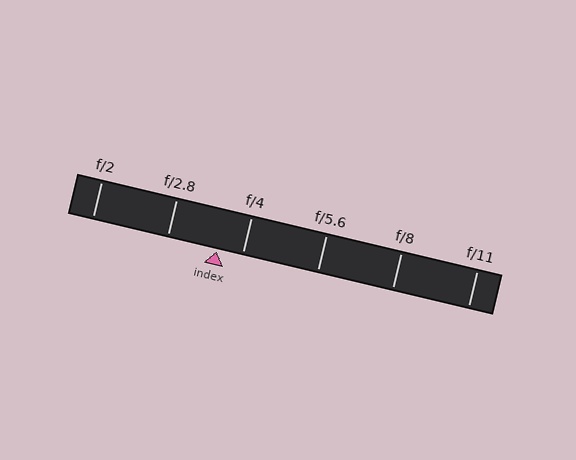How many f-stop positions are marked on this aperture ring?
There are 6 f-stop positions marked.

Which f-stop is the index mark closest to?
The index mark is closest to f/4.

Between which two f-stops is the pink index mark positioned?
The index mark is between f/2.8 and f/4.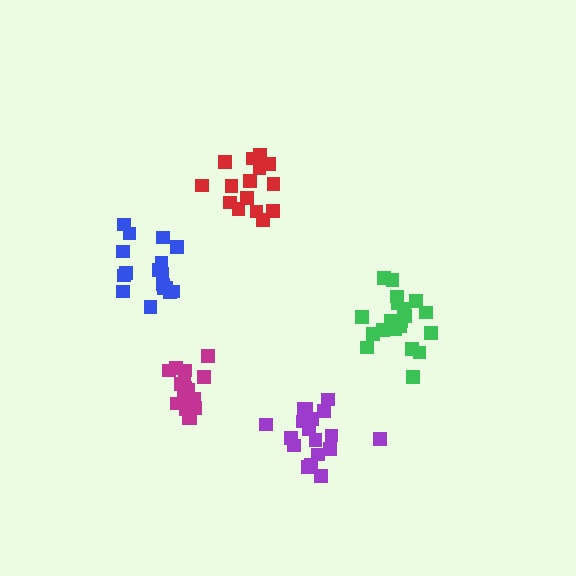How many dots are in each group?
Group 1: 18 dots, Group 2: 18 dots, Group 3: 15 dots, Group 4: 21 dots, Group 5: 17 dots (89 total).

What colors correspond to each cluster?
The clusters are colored: magenta, purple, red, green, blue.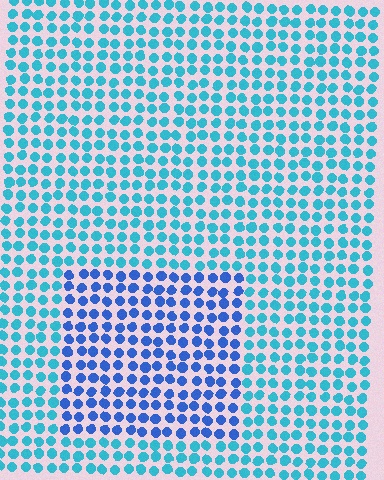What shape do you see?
I see a rectangle.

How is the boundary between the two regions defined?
The boundary is defined purely by a slight shift in hue (about 34 degrees). Spacing, size, and orientation are identical on both sides.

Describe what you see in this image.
The image is filled with small cyan elements in a uniform arrangement. A rectangle-shaped region is visible where the elements are tinted to a slightly different hue, forming a subtle color boundary.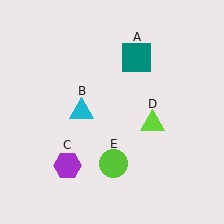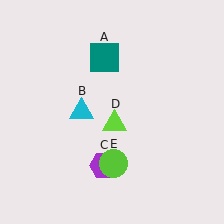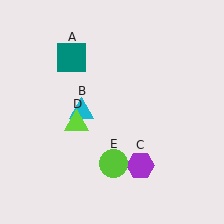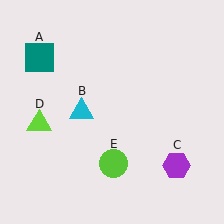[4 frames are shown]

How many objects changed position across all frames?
3 objects changed position: teal square (object A), purple hexagon (object C), lime triangle (object D).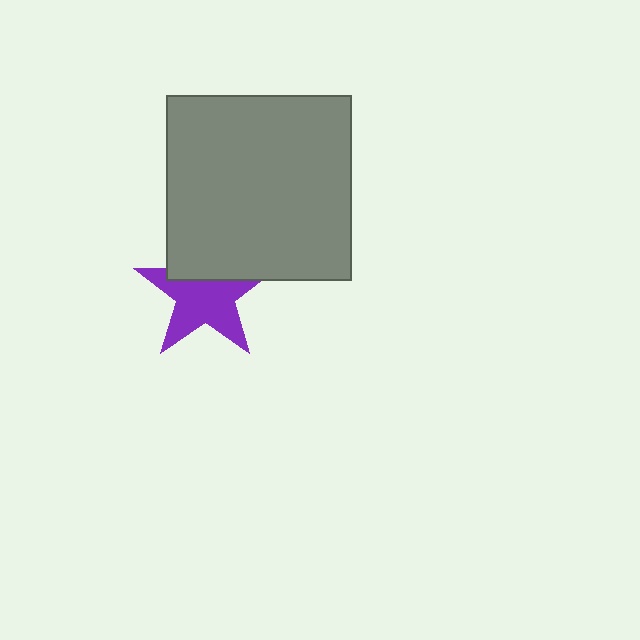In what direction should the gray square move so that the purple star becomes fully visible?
The gray square should move up. That is the shortest direction to clear the overlap and leave the purple star fully visible.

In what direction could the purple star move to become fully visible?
The purple star could move down. That would shift it out from behind the gray square entirely.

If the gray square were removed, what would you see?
You would see the complete purple star.